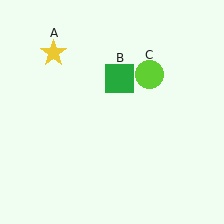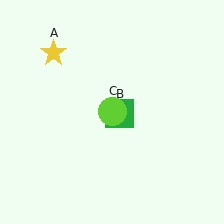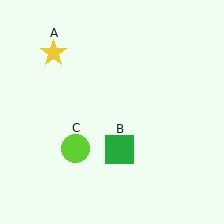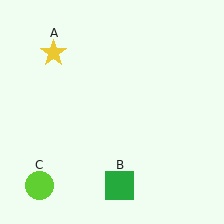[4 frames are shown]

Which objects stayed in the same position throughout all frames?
Yellow star (object A) remained stationary.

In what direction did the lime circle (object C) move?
The lime circle (object C) moved down and to the left.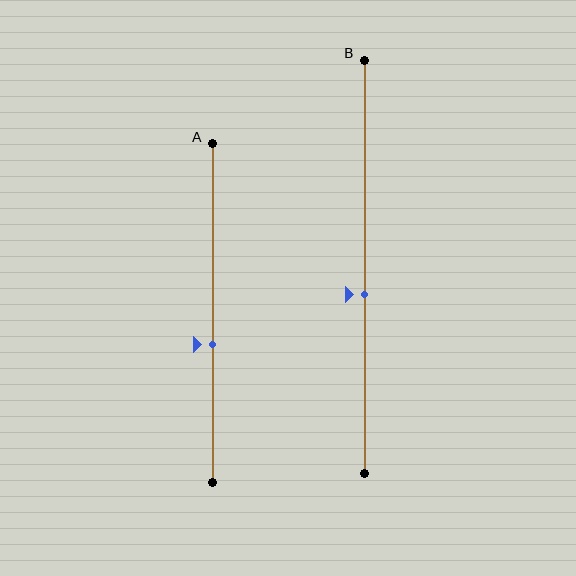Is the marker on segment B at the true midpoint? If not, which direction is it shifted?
No, the marker on segment B is shifted downward by about 7% of the segment length.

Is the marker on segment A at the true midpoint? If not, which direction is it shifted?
No, the marker on segment A is shifted downward by about 9% of the segment length.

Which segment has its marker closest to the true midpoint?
Segment B has its marker closest to the true midpoint.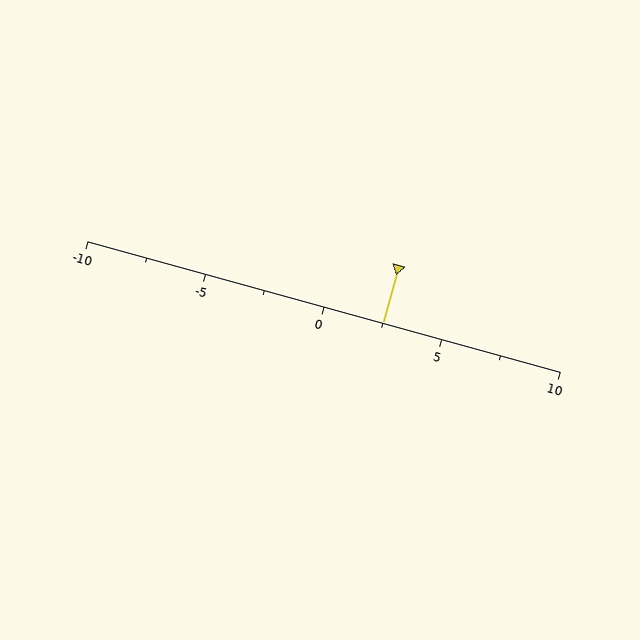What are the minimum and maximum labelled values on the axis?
The axis runs from -10 to 10.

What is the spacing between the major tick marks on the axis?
The major ticks are spaced 5 apart.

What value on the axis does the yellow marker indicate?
The marker indicates approximately 2.5.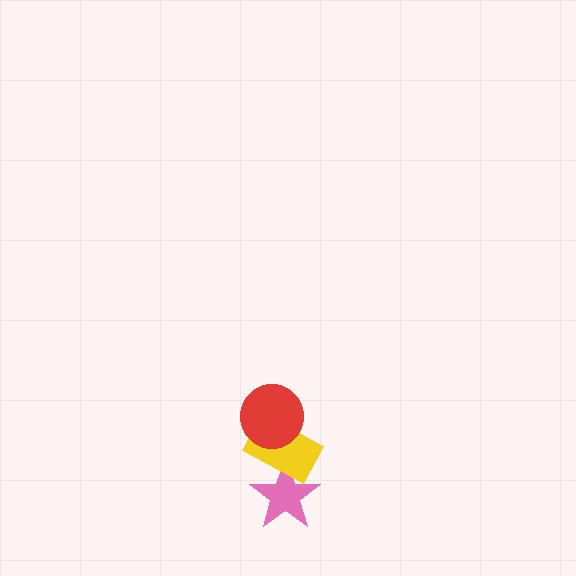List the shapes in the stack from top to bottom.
From top to bottom: the red circle, the yellow rectangle, the pink star.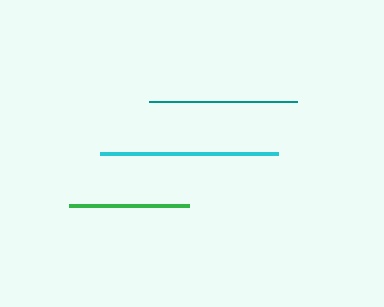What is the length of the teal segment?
The teal segment is approximately 147 pixels long.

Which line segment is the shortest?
The green line is the shortest at approximately 120 pixels.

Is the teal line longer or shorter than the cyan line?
The cyan line is longer than the teal line.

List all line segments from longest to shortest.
From longest to shortest: cyan, teal, green.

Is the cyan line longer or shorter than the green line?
The cyan line is longer than the green line.